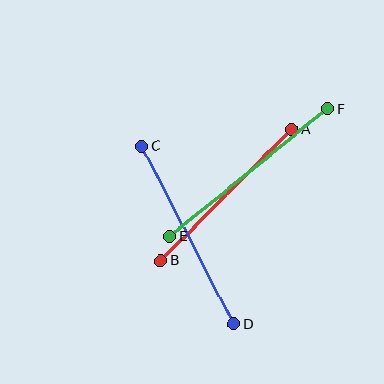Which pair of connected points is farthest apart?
Points E and F are farthest apart.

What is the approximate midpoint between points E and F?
The midpoint is at approximately (248, 173) pixels.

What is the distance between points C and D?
The distance is approximately 200 pixels.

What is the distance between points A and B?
The distance is approximately 186 pixels.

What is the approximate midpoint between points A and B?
The midpoint is at approximately (226, 195) pixels.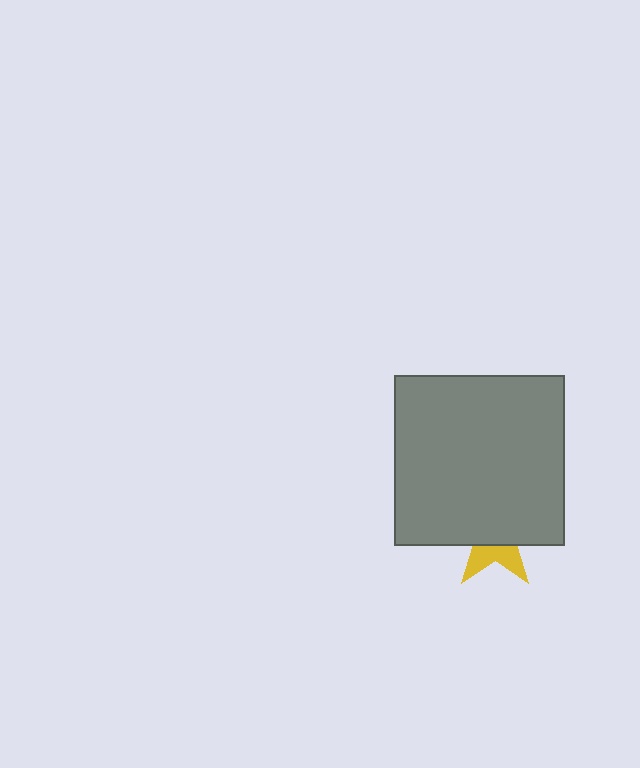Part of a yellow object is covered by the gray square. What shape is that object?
It is a star.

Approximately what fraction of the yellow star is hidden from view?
Roughly 65% of the yellow star is hidden behind the gray square.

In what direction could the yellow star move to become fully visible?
The yellow star could move down. That would shift it out from behind the gray square entirely.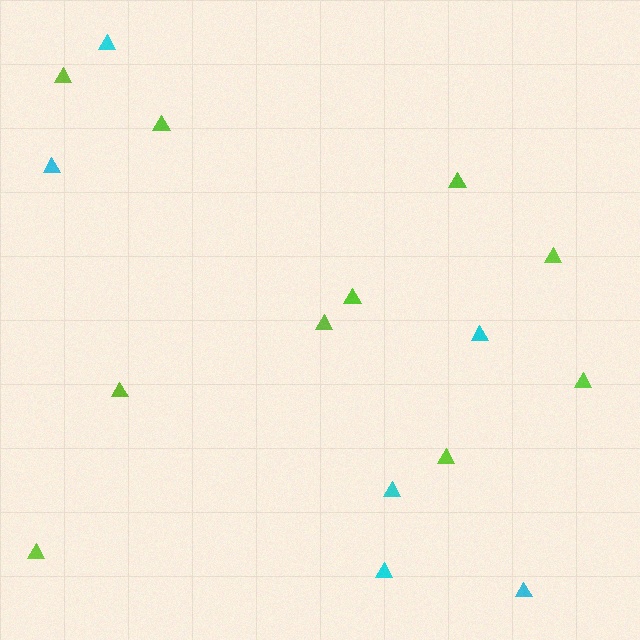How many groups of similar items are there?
There are 2 groups: one group of lime triangles (10) and one group of cyan triangles (6).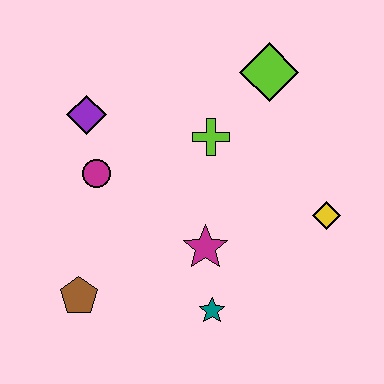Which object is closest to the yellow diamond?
The magenta star is closest to the yellow diamond.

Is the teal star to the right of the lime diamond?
No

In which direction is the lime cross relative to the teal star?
The lime cross is above the teal star.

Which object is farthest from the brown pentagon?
The lime diamond is farthest from the brown pentagon.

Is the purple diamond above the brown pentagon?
Yes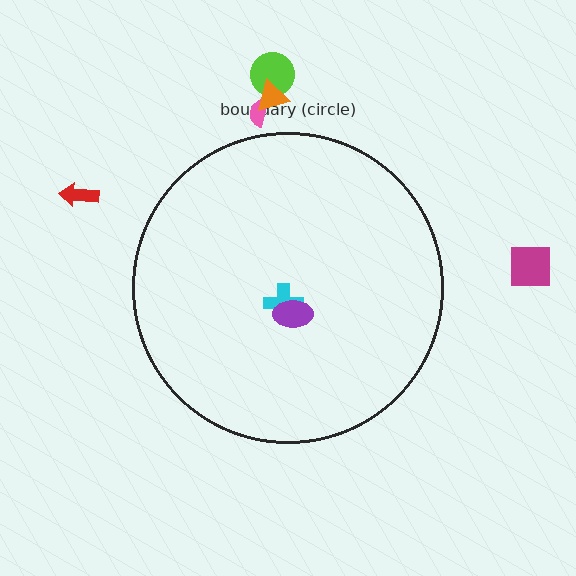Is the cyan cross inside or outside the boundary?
Inside.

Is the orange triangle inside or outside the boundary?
Outside.